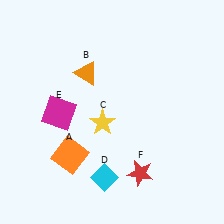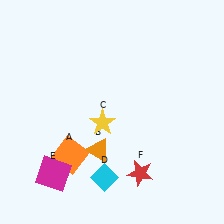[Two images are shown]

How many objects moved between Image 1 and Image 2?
2 objects moved between the two images.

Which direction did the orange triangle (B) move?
The orange triangle (B) moved down.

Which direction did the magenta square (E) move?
The magenta square (E) moved down.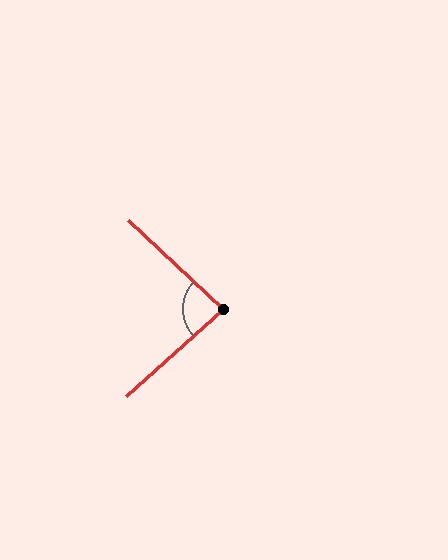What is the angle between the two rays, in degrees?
Approximately 85 degrees.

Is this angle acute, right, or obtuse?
It is acute.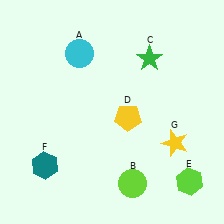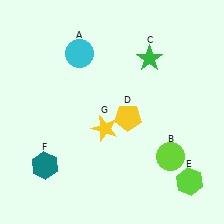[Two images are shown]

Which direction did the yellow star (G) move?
The yellow star (G) moved left.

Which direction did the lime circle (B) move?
The lime circle (B) moved right.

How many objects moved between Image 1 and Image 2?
2 objects moved between the two images.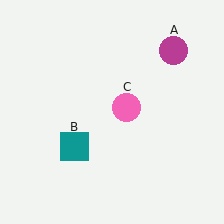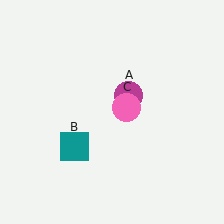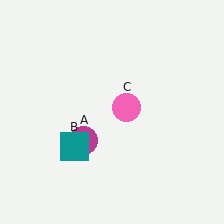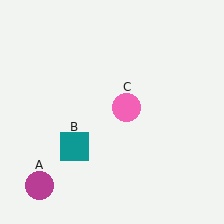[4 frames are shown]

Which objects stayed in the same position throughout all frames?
Teal square (object B) and pink circle (object C) remained stationary.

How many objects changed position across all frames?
1 object changed position: magenta circle (object A).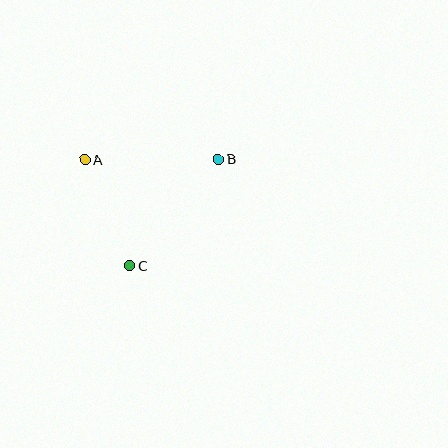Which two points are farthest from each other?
Points B and C are farthest from each other.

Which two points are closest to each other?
Points A and C are closest to each other.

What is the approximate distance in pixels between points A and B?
The distance between A and B is approximately 134 pixels.